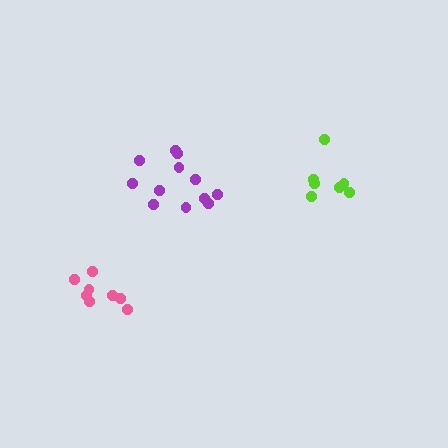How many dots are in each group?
Group 1: 12 dots, Group 2: 8 dots, Group 3: 7 dots (27 total).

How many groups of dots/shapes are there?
There are 3 groups.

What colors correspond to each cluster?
The clusters are colored: purple, pink, lime.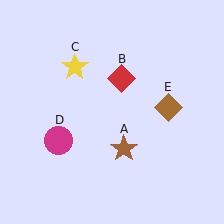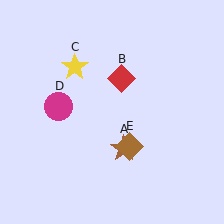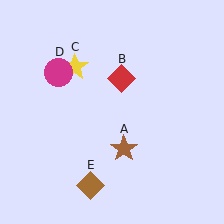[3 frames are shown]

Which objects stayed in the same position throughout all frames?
Brown star (object A) and red diamond (object B) and yellow star (object C) remained stationary.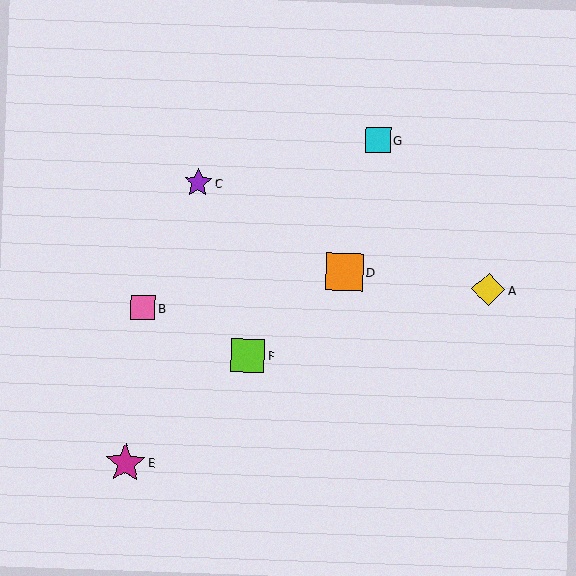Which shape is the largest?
The magenta star (labeled E) is the largest.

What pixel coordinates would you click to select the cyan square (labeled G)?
Click at (378, 140) to select the cyan square G.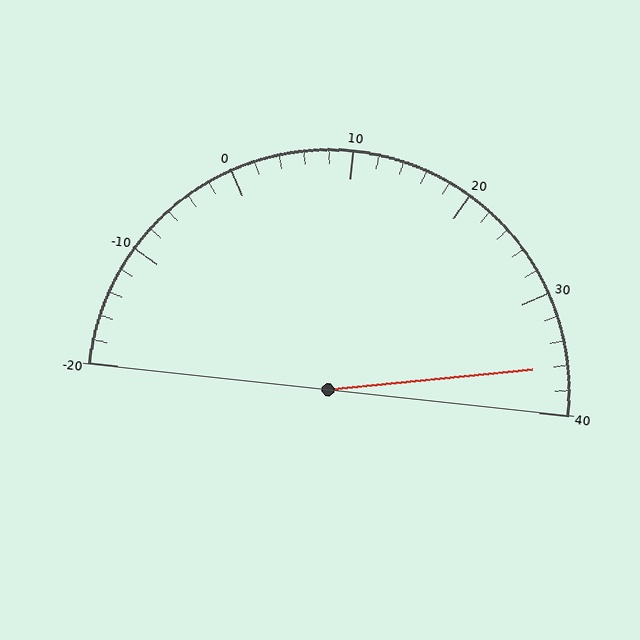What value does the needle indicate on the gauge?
The needle indicates approximately 36.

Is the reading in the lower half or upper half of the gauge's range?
The reading is in the upper half of the range (-20 to 40).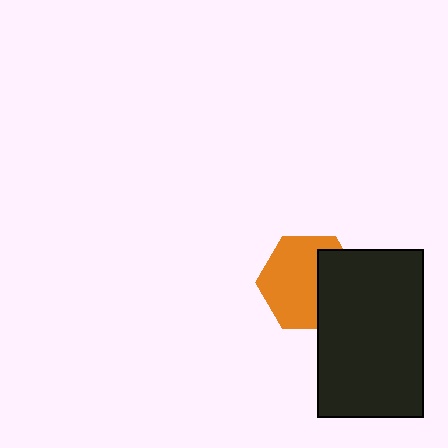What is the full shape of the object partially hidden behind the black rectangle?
The partially hidden object is an orange hexagon.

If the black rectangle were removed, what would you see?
You would see the complete orange hexagon.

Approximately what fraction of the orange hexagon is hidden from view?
Roughly 35% of the orange hexagon is hidden behind the black rectangle.